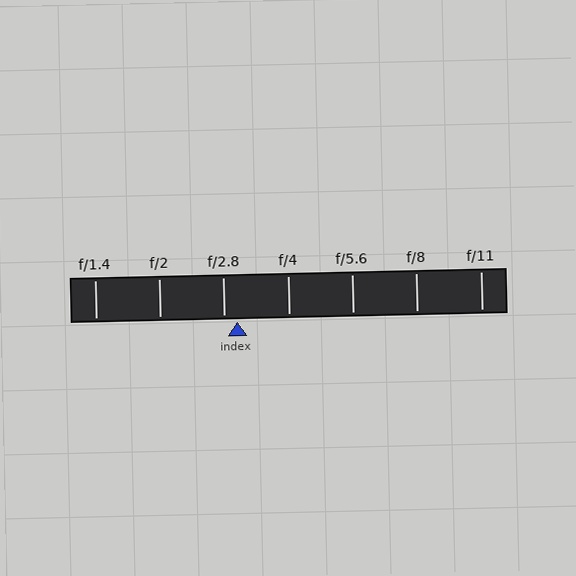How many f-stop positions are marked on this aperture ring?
There are 7 f-stop positions marked.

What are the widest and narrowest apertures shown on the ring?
The widest aperture shown is f/1.4 and the narrowest is f/11.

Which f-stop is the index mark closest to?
The index mark is closest to f/2.8.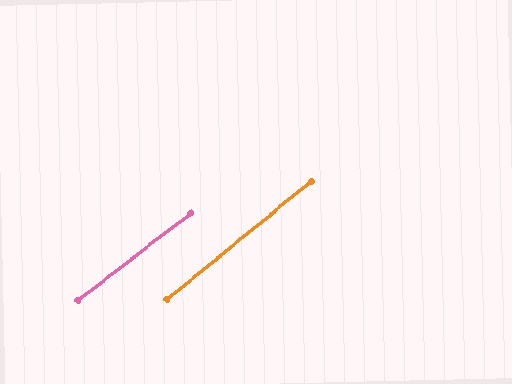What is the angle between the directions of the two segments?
Approximately 2 degrees.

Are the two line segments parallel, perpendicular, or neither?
Parallel — their directions differ by only 2.0°.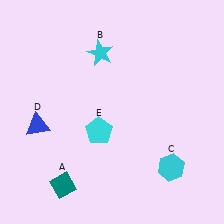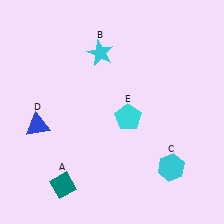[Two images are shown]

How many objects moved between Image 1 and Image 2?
1 object moved between the two images.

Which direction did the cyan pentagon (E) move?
The cyan pentagon (E) moved right.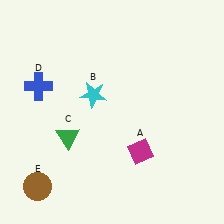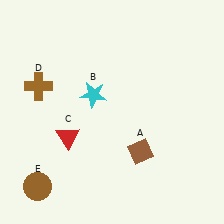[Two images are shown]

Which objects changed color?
A changed from magenta to brown. C changed from green to red. D changed from blue to brown.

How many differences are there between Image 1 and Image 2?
There are 3 differences between the two images.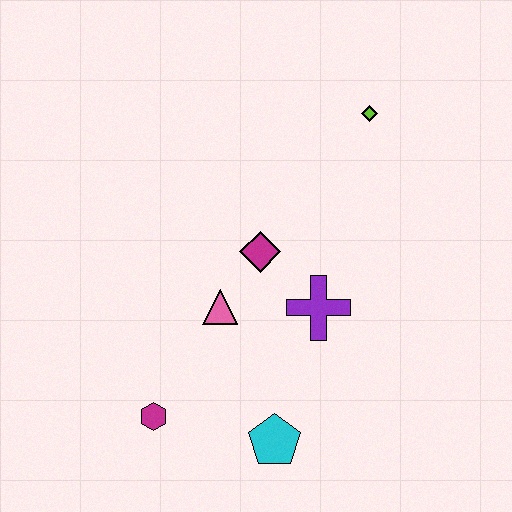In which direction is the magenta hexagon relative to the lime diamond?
The magenta hexagon is below the lime diamond.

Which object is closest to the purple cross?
The magenta diamond is closest to the purple cross.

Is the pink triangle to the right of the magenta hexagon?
Yes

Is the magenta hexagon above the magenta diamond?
No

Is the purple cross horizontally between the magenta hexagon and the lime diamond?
Yes